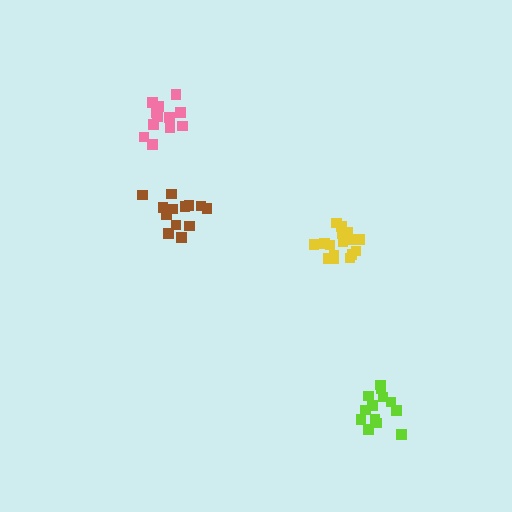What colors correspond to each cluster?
The clusters are colored: pink, lime, yellow, brown.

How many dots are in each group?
Group 1: 12 dots, Group 2: 14 dots, Group 3: 17 dots, Group 4: 13 dots (56 total).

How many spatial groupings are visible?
There are 4 spatial groupings.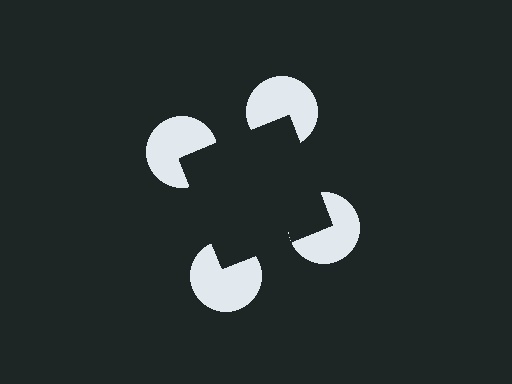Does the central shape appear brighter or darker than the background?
It typically appears slightly darker than the background, even though no actual brightness change is drawn.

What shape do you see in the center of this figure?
An illusory square — its edges are inferred from the aligned wedge cuts in the pac-man discs, not physically drawn.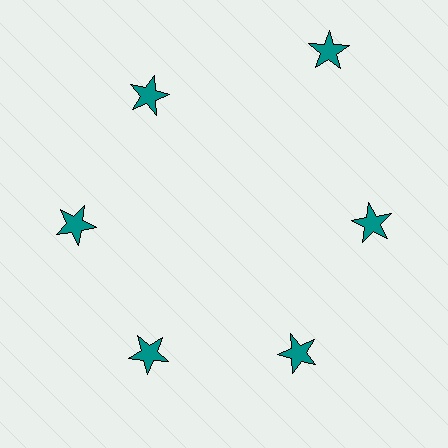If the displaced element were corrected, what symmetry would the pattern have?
It would have 6-fold rotational symmetry — the pattern would map onto itself every 60 degrees.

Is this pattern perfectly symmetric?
No. The 6 teal stars are arranged in a ring, but one element near the 1 o'clock position is pushed outward from the center, breaking the 6-fold rotational symmetry.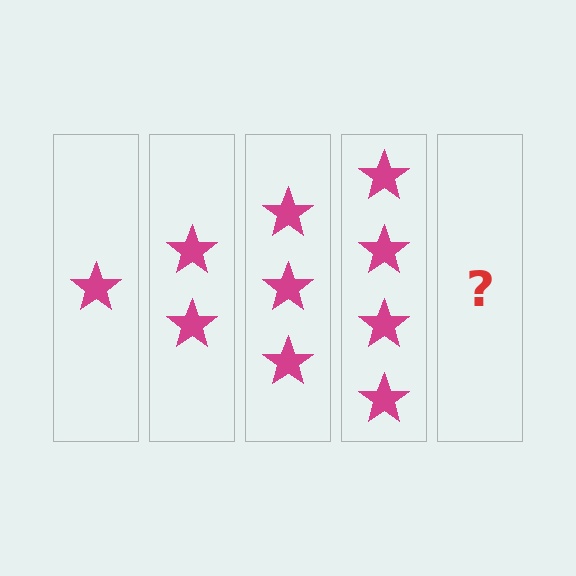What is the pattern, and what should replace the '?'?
The pattern is that each step adds one more star. The '?' should be 5 stars.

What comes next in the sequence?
The next element should be 5 stars.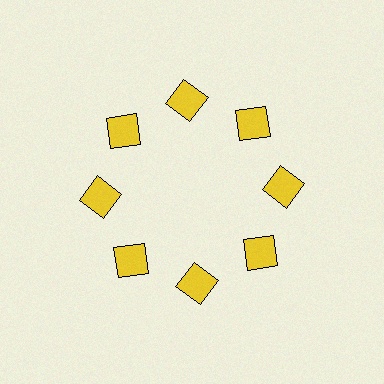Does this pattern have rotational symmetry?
Yes, this pattern has 8-fold rotational symmetry. It looks the same after rotating 45 degrees around the center.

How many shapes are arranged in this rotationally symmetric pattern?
There are 8 shapes, arranged in 8 groups of 1.